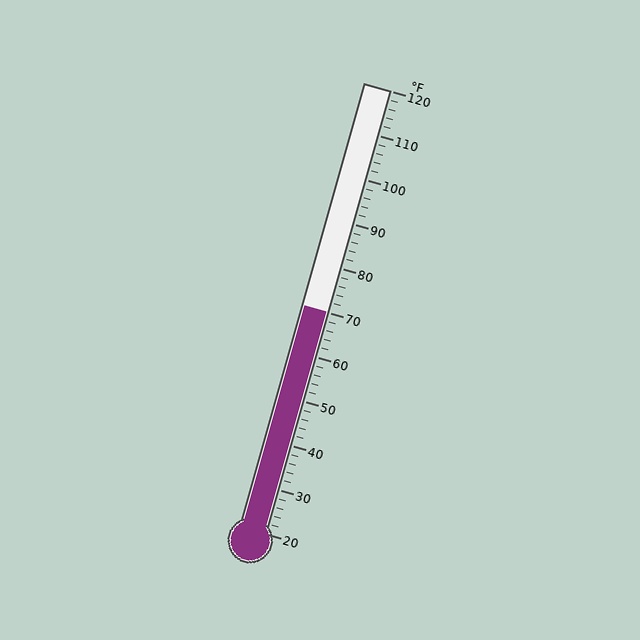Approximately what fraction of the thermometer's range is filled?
The thermometer is filled to approximately 50% of its range.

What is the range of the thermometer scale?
The thermometer scale ranges from 20°F to 120°F.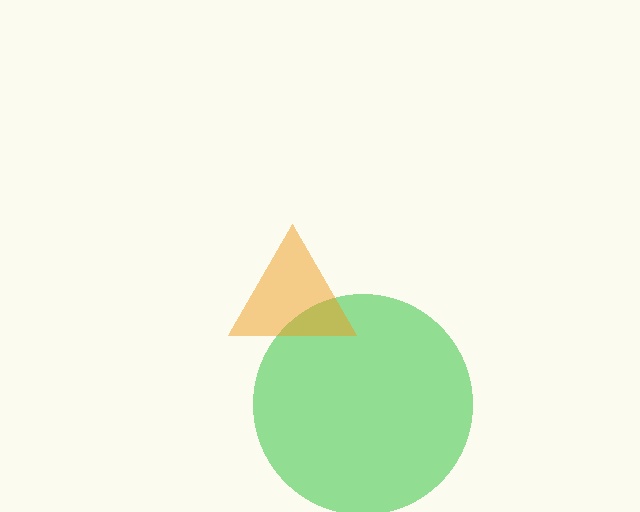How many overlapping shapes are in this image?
There are 2 overlapping shapes in the image.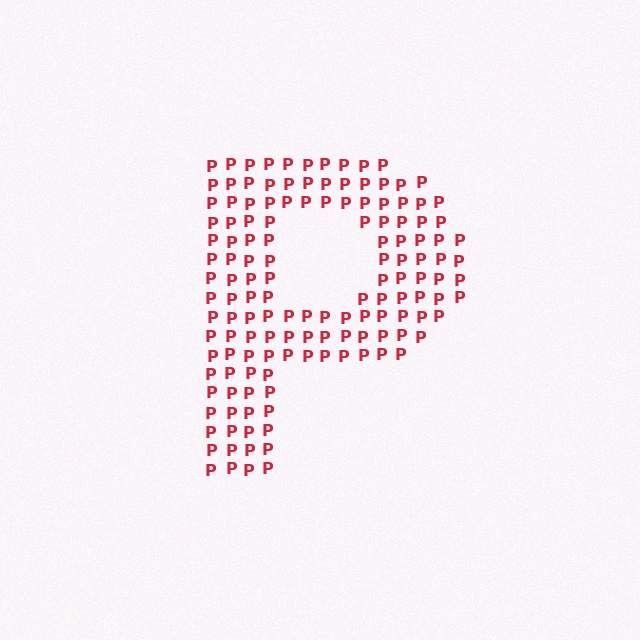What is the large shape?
The large shape is the letter P.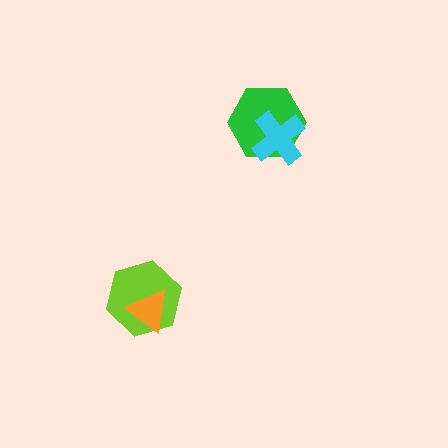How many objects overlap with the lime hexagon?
1 object overlaps with the lime hexagon.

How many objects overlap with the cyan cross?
1 object overlaps with the cyan cross.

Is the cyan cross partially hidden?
No, no other shape covers it.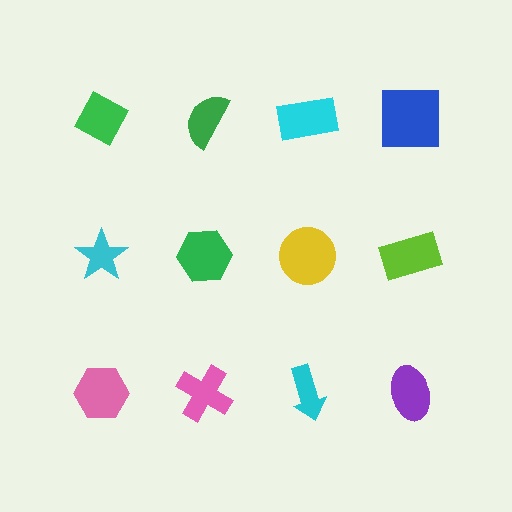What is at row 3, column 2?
A pink cross.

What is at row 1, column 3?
A cyan rectangle.